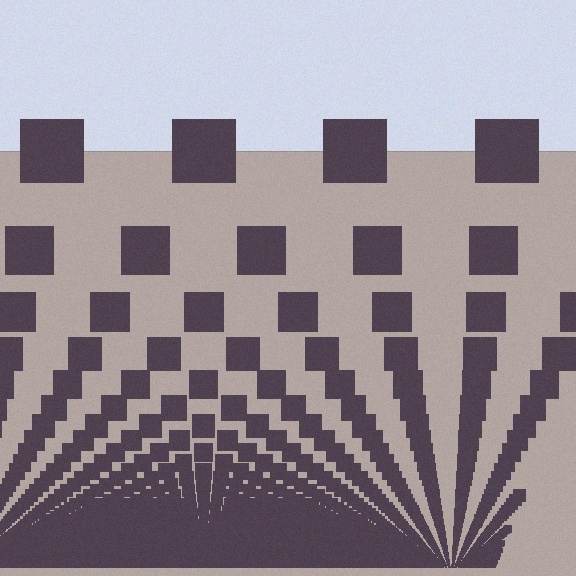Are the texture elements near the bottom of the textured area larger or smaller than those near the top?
Smaller. The gradient is inverted — elements near the bottom are smaller and denser.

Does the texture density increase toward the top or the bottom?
Density increases toward the bottom.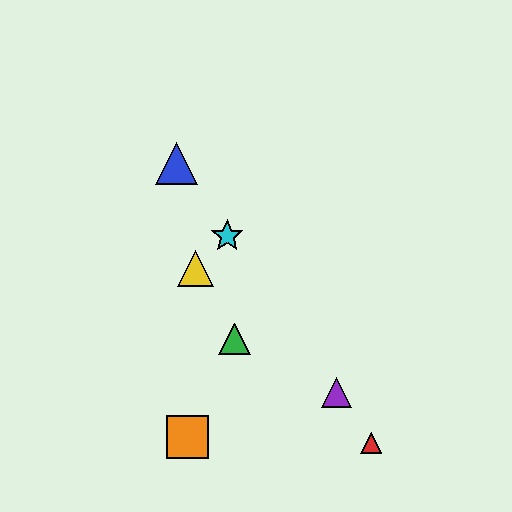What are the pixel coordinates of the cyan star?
The cyan star is at (227, 236).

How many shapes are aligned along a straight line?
4 shapes (the red triangle, the blue triangle, the purple triangle, the cyan star) are aligned along a straight line.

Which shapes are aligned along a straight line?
The red triangle, the blue triangle, the purple triangle, the cyan star are aligned along a straight line.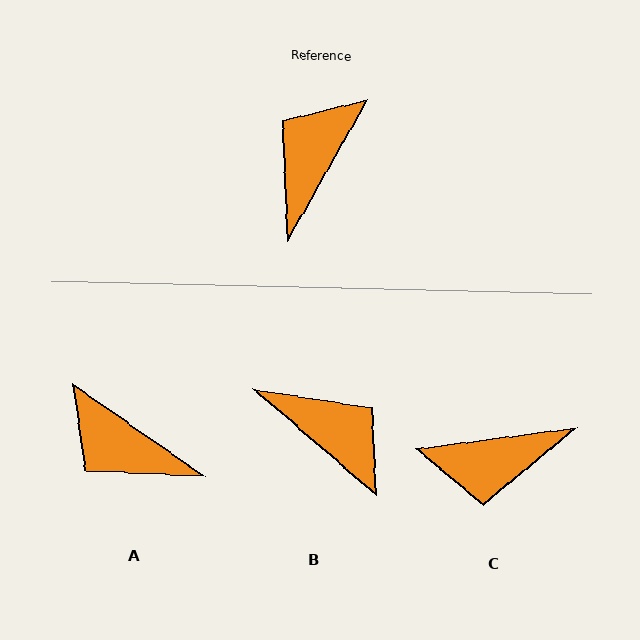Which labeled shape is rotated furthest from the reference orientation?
C, about 127 degrees away.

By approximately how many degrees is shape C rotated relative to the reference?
Approximately 127 degrees counter-clockwise.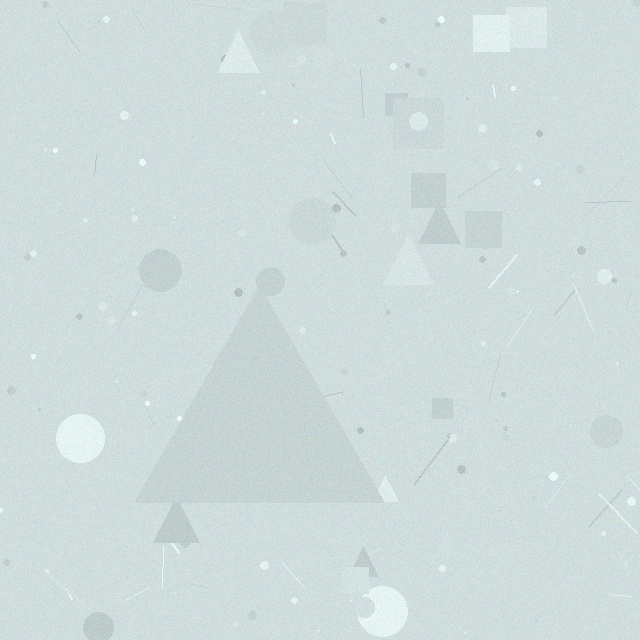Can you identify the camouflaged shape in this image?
The camouflaged shape is a triangle.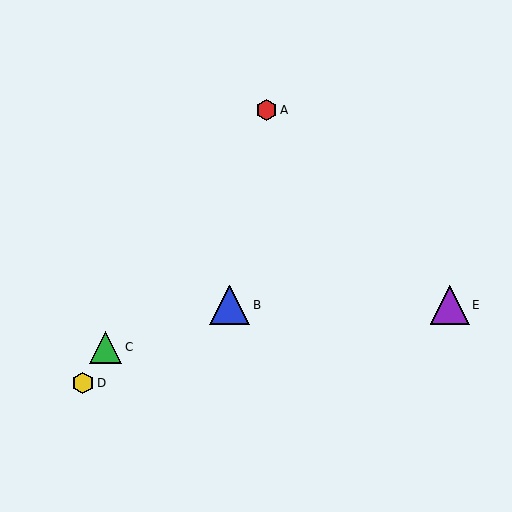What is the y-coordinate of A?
Object A is at y≈110.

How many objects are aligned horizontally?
2 objects (B, E) are aligned horizontally.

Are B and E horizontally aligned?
Yes, both are at y≈305.